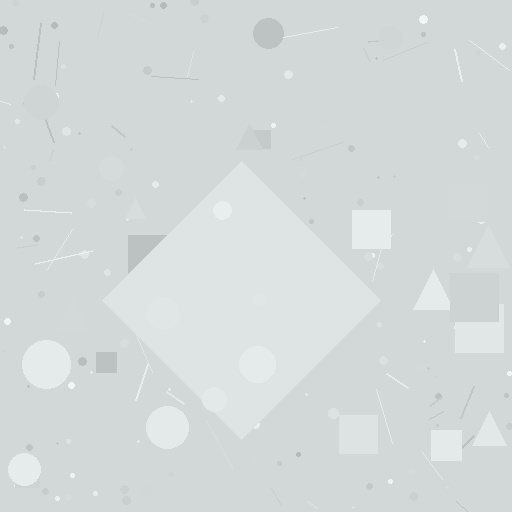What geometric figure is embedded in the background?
A diamond is embedded in the background.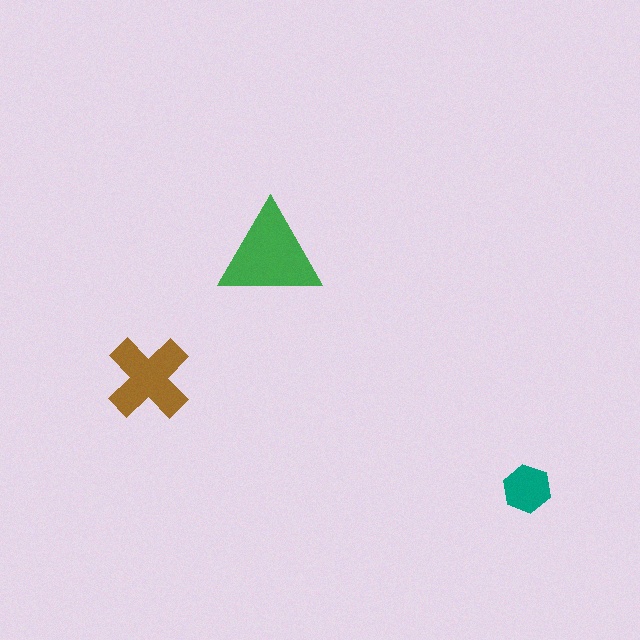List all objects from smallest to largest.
The teal hexagon, the brown cross, the green triangle.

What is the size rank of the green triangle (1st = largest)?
1st.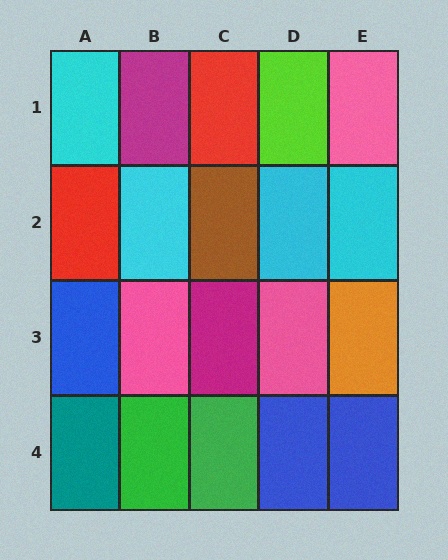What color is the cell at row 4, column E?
Blue.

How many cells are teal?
1 cell is teal.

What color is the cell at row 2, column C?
Brown.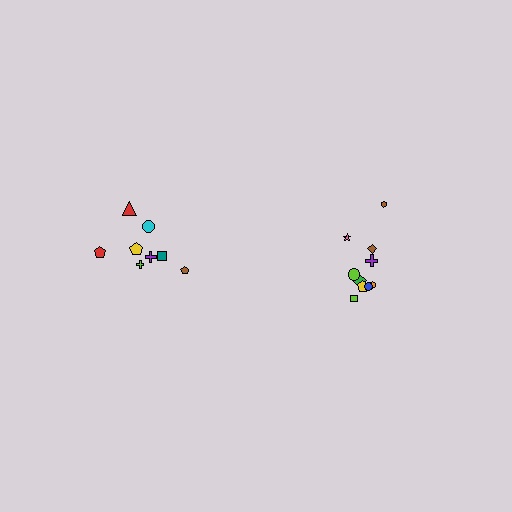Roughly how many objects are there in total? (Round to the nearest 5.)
Roughly 20 objects in total.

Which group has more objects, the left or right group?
The right group.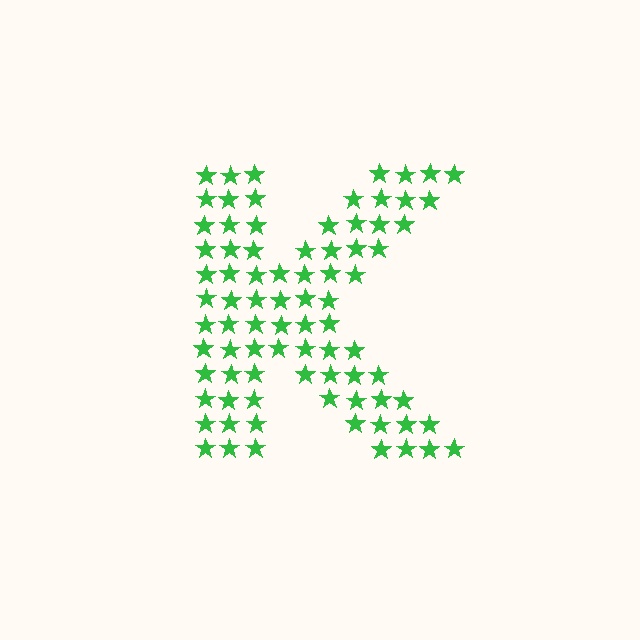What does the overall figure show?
The overall figure shows the letter K.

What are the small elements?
The small elements are stars.